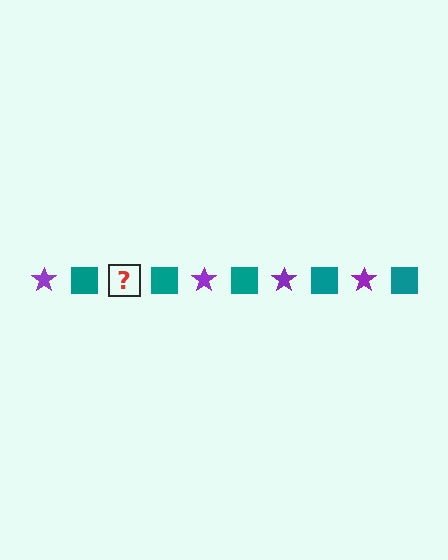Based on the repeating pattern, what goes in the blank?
The blank should be a purple star.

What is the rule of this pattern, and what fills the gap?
The rule is that the pattern alternates between purple star and teal square. The gap should be filled with a purple star.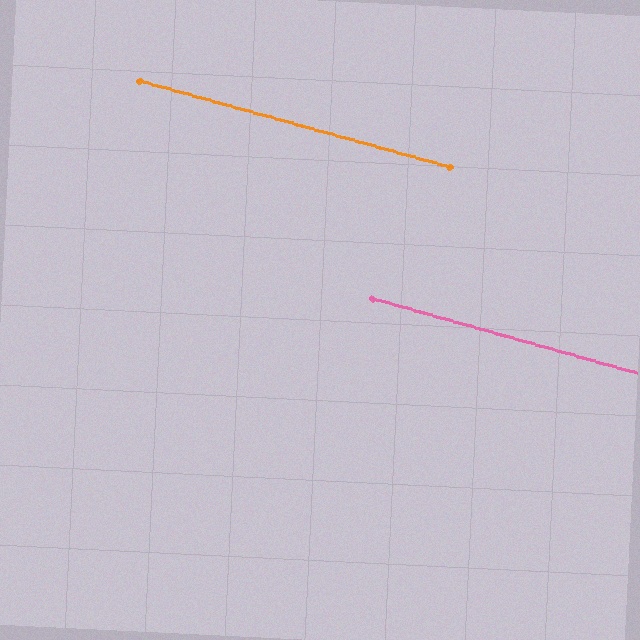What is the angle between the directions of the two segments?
Approximately 0 degrees.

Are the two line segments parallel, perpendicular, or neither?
Parallel — their directions differ by only 0.3°.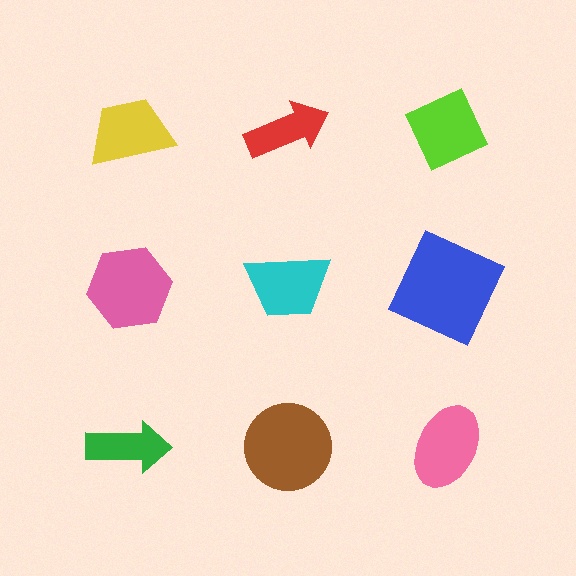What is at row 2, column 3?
A blue square.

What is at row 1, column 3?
A lime diamond.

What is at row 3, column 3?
A pink ellipse.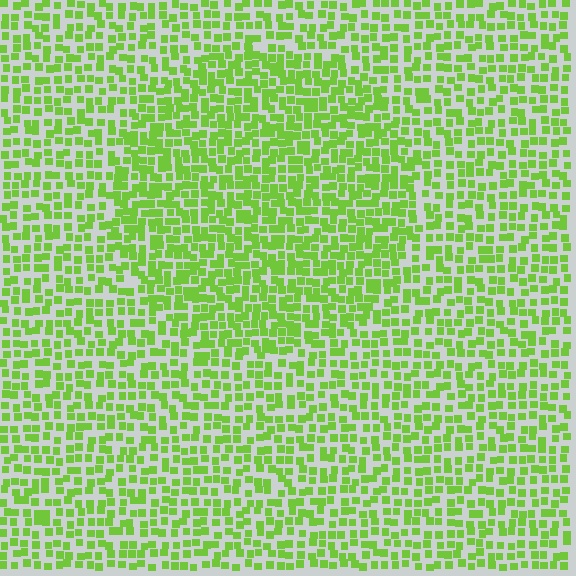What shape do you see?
I see a circle.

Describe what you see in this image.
The image contains small lime elements arranged at two different densities. A circle-shaped region is visible where the elements are more densely packed than the surrounding area.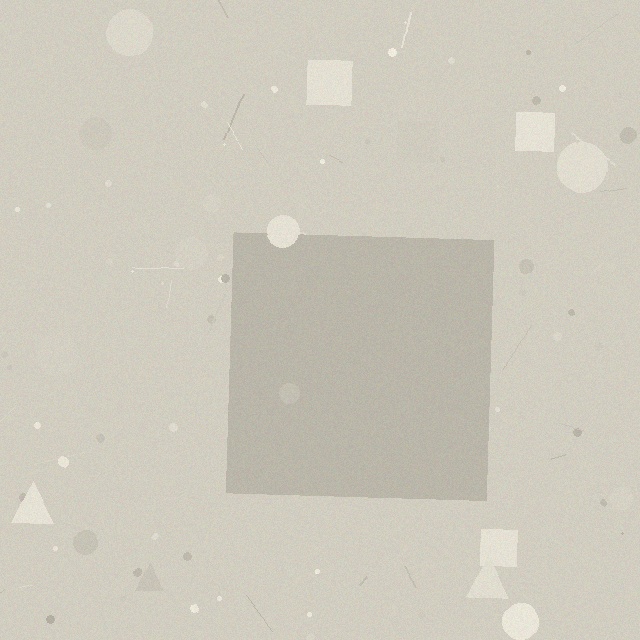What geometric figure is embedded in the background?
A square is embedded in the background.